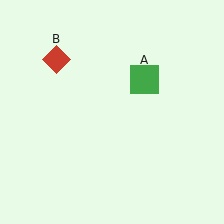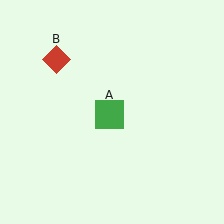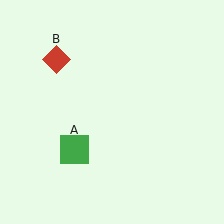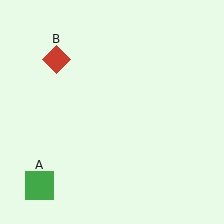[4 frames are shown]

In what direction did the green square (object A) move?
The green square (object A) moved down and to the left.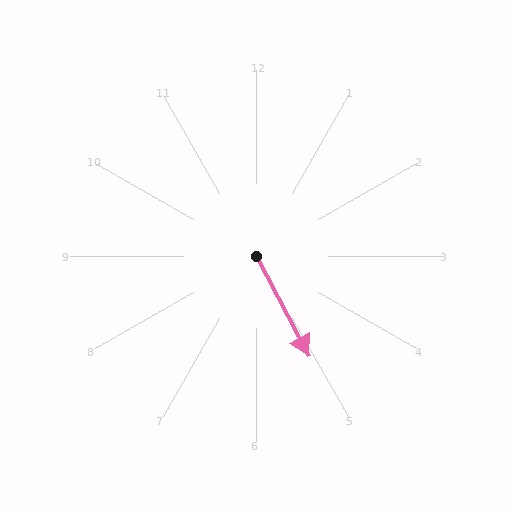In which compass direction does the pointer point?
Southeast.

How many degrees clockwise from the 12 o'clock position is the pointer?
Approximately 152 degrees.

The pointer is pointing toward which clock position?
Roughly 5 o'clock.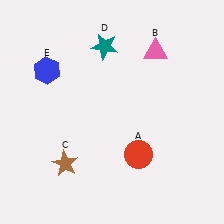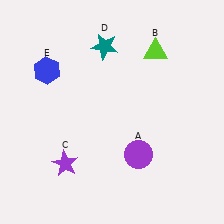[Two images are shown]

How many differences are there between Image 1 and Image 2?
There are 3 differences between the two images.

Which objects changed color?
A changed from red to purple. B changed from pink to lime. C changed from brown to purple.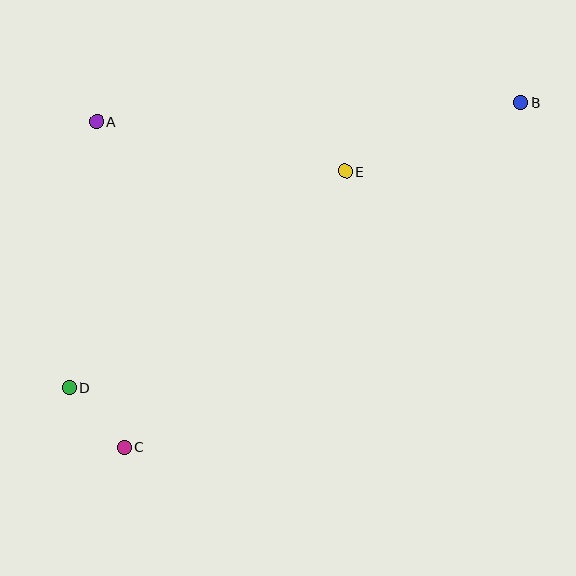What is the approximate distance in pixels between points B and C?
The distance between B and C is approximately 526 pixels.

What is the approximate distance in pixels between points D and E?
The distance between D and E is approximately 350 pixels.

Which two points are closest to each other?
Points C and D are closest to each other.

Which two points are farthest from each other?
Points B and D are farthest from each other.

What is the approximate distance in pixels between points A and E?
The distance between A and E is approximately 254 pixels.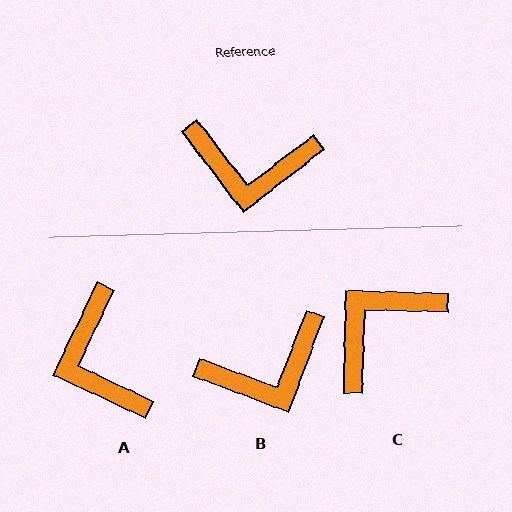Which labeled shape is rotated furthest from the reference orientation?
C, about 129 degrees away.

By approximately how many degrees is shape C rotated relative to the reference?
Approximately 129 degrees clockwise.